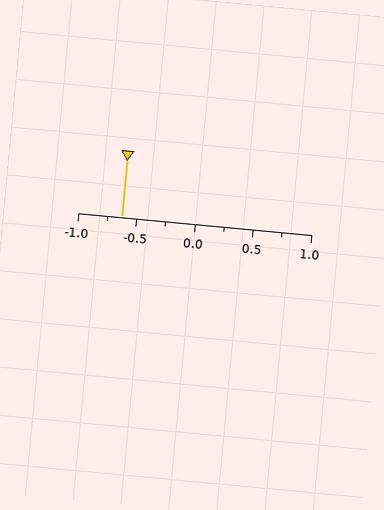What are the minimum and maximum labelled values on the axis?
The axis runs from -1.0 to 1.0.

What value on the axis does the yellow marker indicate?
The marker indicates approximately -0.62.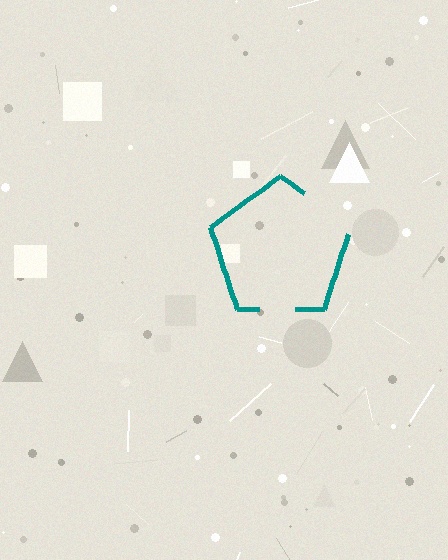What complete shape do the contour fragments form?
The contour fragments form a pentagon.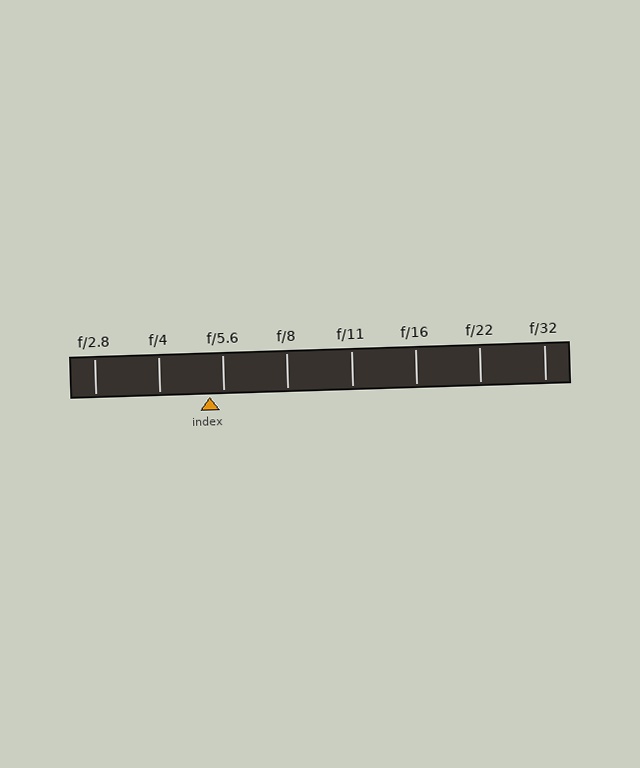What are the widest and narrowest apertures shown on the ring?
The widest aperture shown is f/2.8 and the narrowest is f/32.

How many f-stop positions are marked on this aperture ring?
There are 8 f-stop positions marked.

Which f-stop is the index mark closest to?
The index mark is closest to f/5.6.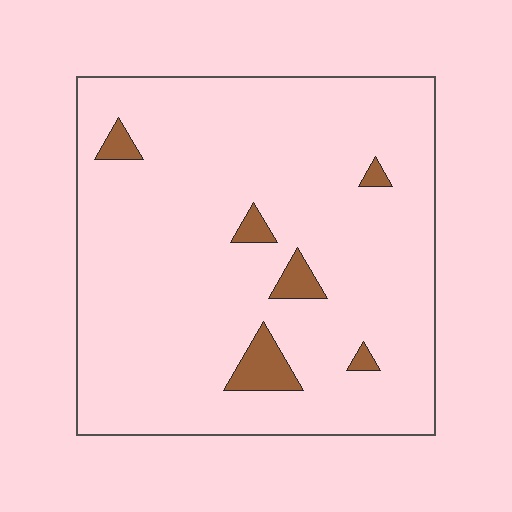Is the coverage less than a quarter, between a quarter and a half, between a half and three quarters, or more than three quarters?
Less than a quarter.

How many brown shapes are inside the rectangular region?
6.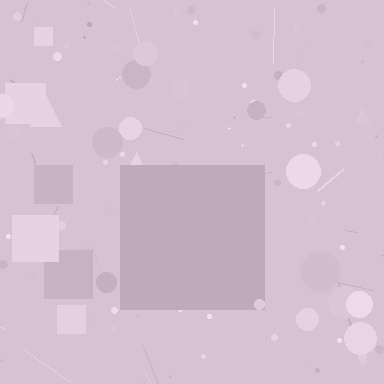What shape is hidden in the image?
A square is hidden in the image.